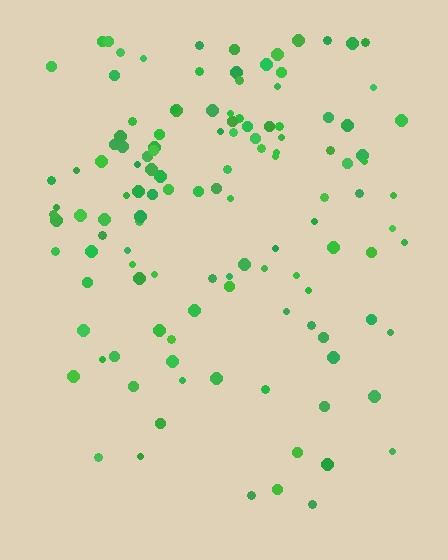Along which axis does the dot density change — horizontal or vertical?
Vertical.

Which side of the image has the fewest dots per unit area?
The bottom.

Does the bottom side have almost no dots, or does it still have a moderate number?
Still a moderate number, just noticeably fewer than the top.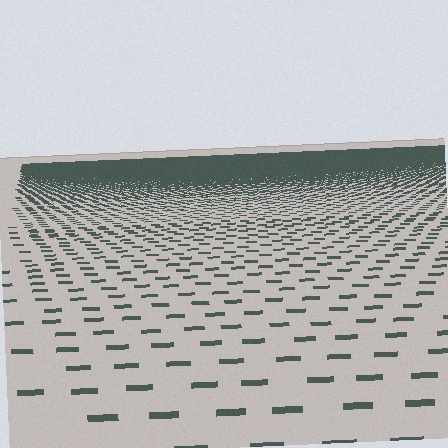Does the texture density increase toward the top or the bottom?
Density increases toward the top.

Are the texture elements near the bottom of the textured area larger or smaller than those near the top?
Larger. Near the bottom, elements are closer to the viewer and appear at a bigger on-screen size.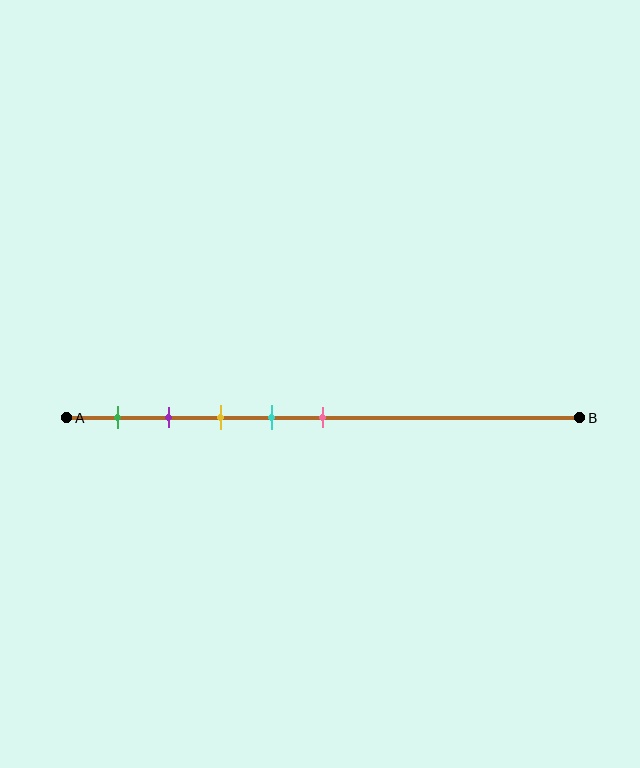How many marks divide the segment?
There are 5 marks dividing the segment.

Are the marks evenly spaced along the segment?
Yes, the marks are approximately evenly spaced.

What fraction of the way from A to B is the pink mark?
The pink mark is approximately 50% (0.5) of the way from A to B.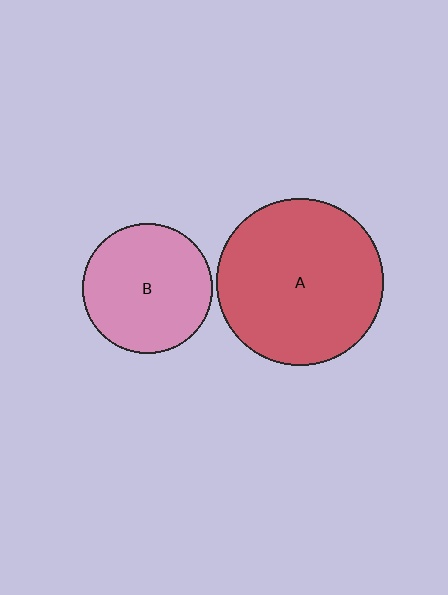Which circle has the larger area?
Circle A (red).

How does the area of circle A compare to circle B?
Approximately 1.7 times.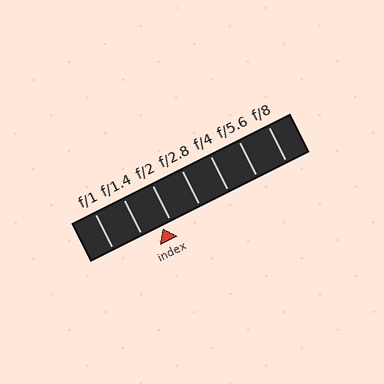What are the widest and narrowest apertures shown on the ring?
The widest aperture shown is f/1 and the narrowest is f/8.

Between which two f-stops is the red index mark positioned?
The index mark is between f/1.4 and f/2.